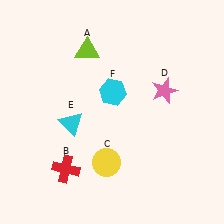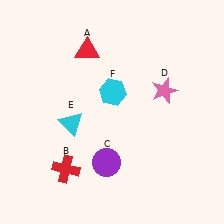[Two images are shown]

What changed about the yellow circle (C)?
In Image 1, C is yellow. In Image 2, it changed to purple.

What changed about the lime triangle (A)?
In Image 1, A is lime. In Image 2, it changed to red.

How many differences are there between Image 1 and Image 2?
There are 2 differences between the two images.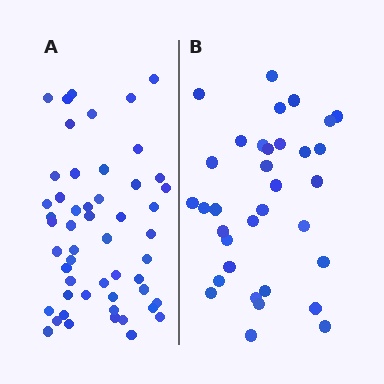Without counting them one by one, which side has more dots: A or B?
Region A (the left region) has more dots.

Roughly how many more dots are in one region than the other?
Region A has approximately 20 more dots than region B.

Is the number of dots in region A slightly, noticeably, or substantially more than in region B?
Region A has substantially more. The ratio is roughly 1.5 to 1.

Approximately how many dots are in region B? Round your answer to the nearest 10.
About 30 dots. (The exact count is 34, which rounds to 30.)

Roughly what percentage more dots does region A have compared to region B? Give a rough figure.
About 55% more.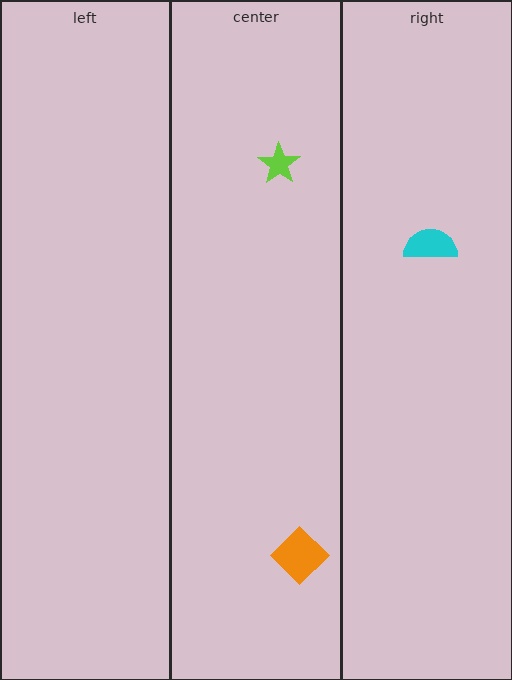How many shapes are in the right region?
1.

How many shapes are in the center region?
2.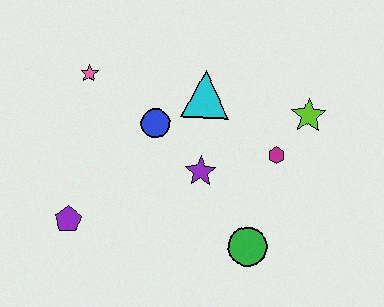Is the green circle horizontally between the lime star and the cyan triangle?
Yes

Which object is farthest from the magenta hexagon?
The purple pentagon is farthest from the magenta hexagon.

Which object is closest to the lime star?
The magenta hexagon is closest to the lime star.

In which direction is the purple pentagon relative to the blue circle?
The purple pentagon is below the blue circle.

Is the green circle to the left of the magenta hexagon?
Yes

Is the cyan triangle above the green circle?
Yes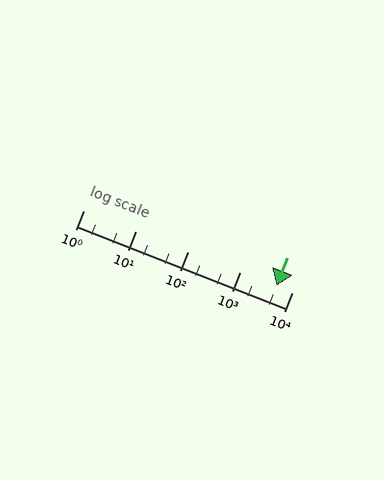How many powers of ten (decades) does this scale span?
The scale spans 4 decades, from 1 to 10000.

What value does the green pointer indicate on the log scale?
The pointer indicates approximately 5000.